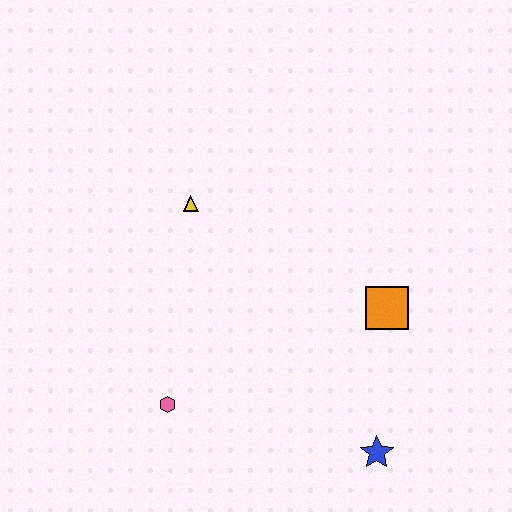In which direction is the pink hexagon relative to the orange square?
The pink hexagon is to the left of the orange square.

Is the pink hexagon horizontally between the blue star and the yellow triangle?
No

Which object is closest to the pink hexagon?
The yellow triangle is closest to the pink hexagon.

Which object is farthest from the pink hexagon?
The orange square is farthest from the pink hexagon.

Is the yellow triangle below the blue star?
No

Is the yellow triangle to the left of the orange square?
Yes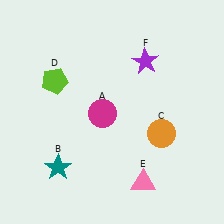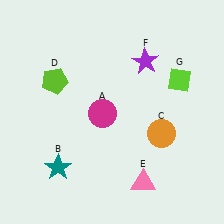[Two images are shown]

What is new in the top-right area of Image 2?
A lime diamond (G) was added in the top-right area of Image 2.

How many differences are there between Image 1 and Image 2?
There is 1 difference between the two images.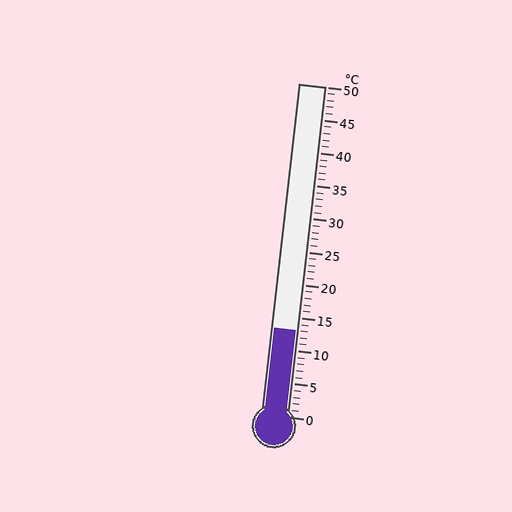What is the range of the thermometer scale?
The thermometer scale ranges from 0°C to 50°C.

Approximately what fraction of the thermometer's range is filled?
The thermometer is filled to approximately 25% of its range.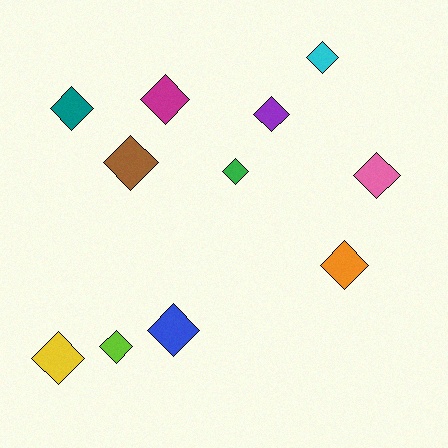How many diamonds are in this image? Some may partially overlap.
There are 11 diamonds.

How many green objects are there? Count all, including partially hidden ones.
There is 1 green object.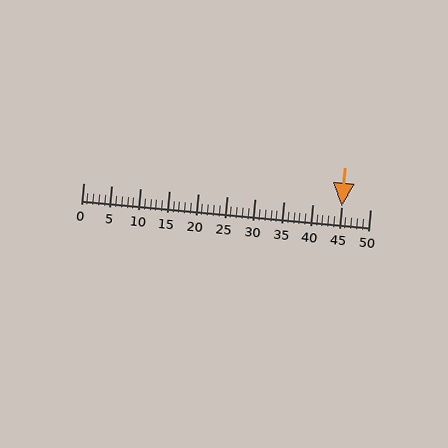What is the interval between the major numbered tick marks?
The major tick marks are spaced 5 units apart.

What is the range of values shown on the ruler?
The ruler shows values from 0 to 50.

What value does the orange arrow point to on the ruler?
The orange arrow points to approximately 45.